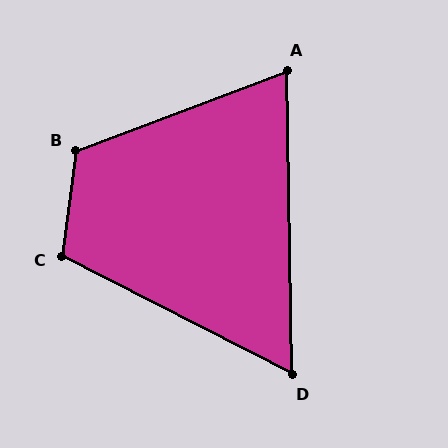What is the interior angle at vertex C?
Approximately 110 degrees (obtuse).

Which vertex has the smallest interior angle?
D, at approximately 62 degrees.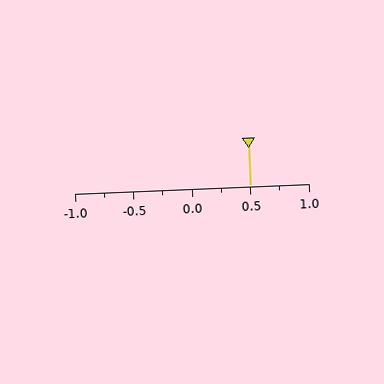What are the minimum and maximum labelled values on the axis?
The axis runs from -1.0 to 1.0.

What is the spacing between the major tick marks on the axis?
The major ticks are spaced 0.5 apart.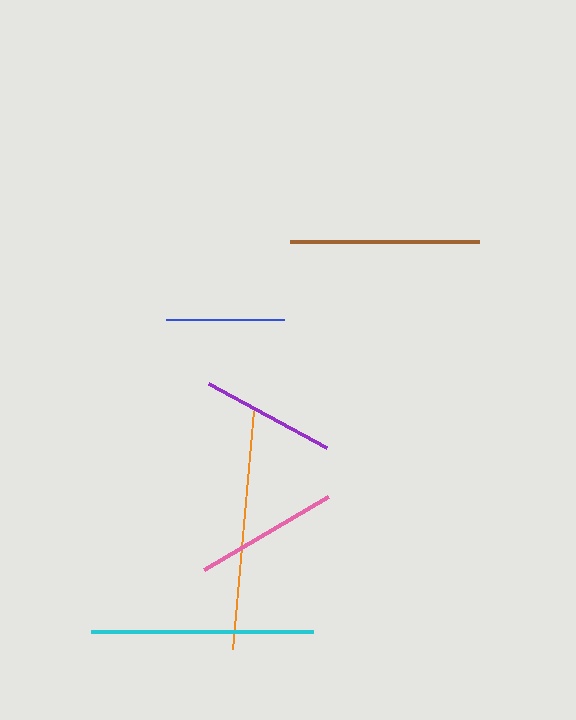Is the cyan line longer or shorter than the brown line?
The cyan line is longer than the brown line.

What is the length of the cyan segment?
The cyan segment is approximately 221 pixels long.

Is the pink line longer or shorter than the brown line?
The brown line is longer than the pink line.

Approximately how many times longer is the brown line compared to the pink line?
The brown line is approximately 1.3 times the length of the pink line.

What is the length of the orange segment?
The orange segment is approximately 239 pixels long.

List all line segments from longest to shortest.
From longest to shortest: orange, cyan, brown, pink, purple, blue.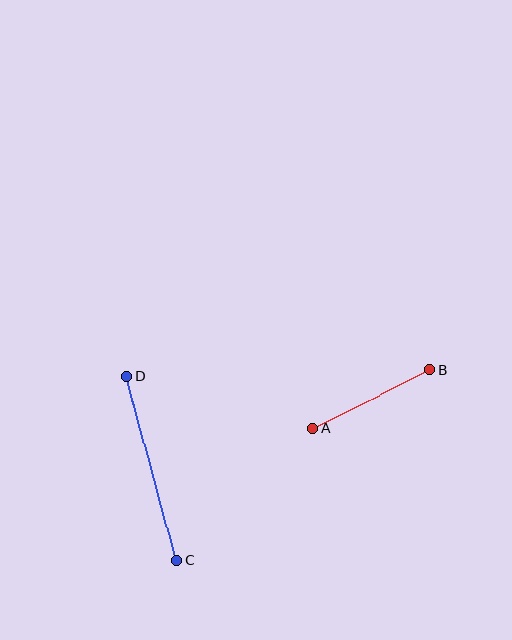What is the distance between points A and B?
The distance is approximately 130 pixels.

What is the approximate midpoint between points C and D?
The midpoint is at approximately (151, 468) pixels.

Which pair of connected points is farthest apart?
Points C and D are farthest apart.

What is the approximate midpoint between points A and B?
The midpoint is at approximately (371, 399) pixels.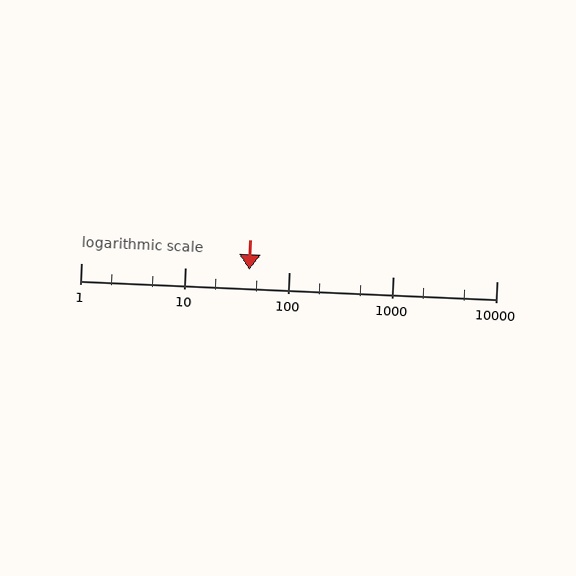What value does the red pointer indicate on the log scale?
The pointer indicates approximately 42.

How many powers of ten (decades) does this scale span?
The scale spans 4 decades, from 1 to 10000.